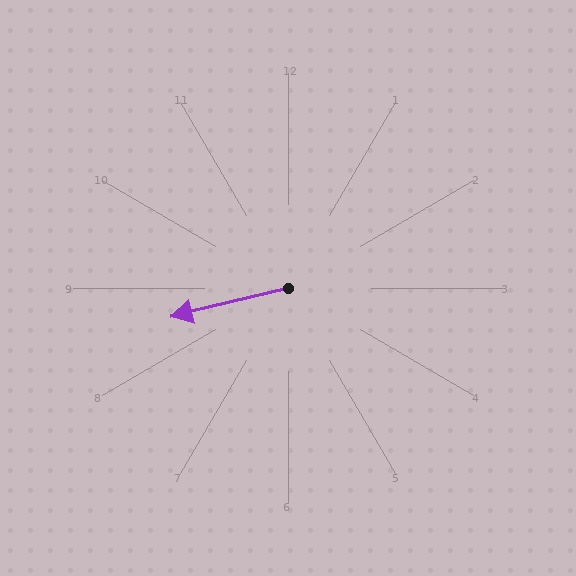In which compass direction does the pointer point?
West.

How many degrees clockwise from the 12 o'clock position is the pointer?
Approximately 256 degrees.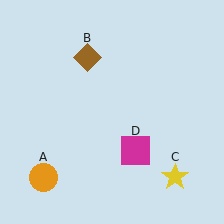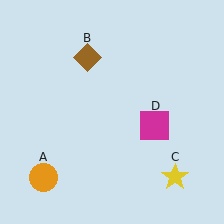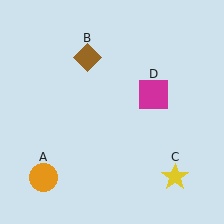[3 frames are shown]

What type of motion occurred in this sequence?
The magenta square (object D) rotated counterclockwise around the center of the scene.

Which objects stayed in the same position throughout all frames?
Orange circle (object A) and brown diamond (object B) and yellow star (object C) remained stationary.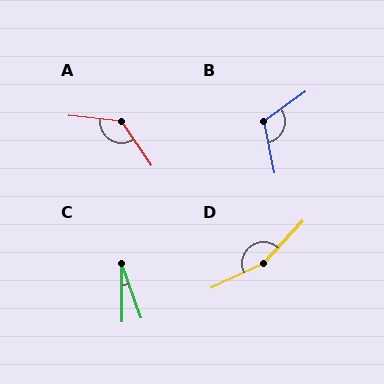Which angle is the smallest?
C, at approximately 19 degrees.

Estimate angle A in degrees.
Approximately 130 degrees.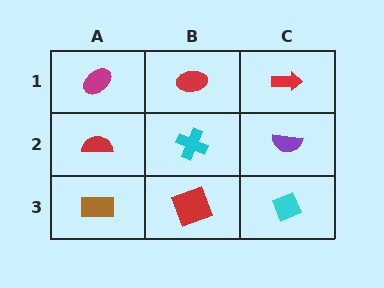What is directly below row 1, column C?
A purple semicircle.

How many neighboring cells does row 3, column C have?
2.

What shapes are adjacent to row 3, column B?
A cyan cross (row 2, column B), a brown rectangle (row 3, column A), a cyan diamond (row 3, column C).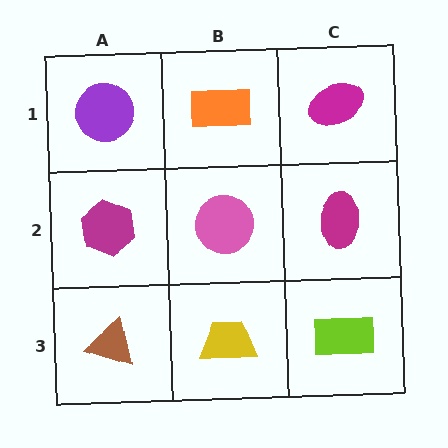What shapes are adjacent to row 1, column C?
A magenta ellipse (row 2, column C), an orange rectangle (row 1, column B).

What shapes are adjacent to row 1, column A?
A magenta hexagon (row 2, column A), an orange rectangle (row 1, column B).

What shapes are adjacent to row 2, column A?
A purple circle (row 1, column A), a brown triangle (row 3, column A), a pink circle (row 2, column B).